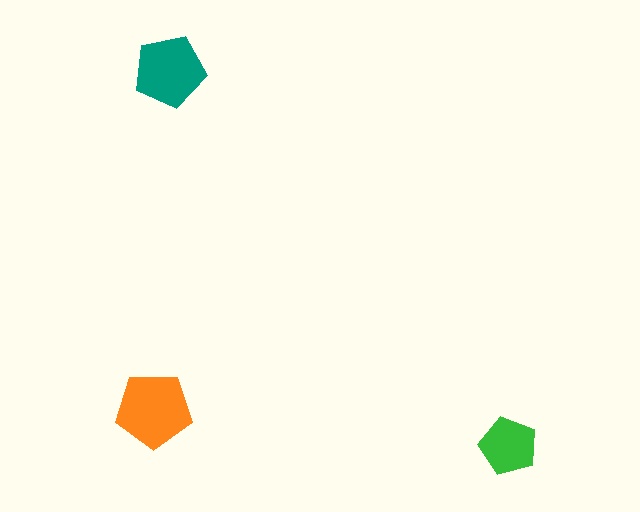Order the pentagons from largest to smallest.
the orange one, the teal one, the green one.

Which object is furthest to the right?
The green pentagon is rightmost.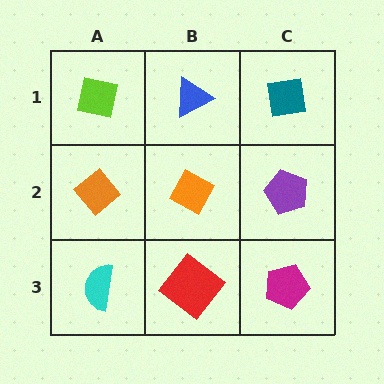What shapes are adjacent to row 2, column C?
A teal square (row 1, column C), a magenta pentagon (row 3, column C), an orange diamond (row 2, column B).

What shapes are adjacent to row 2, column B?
A blue triangle (row 1, column B), a red diamond (row 3, column B), an orange diamond (row 2, column A), a purple pentagon (row 2, column C).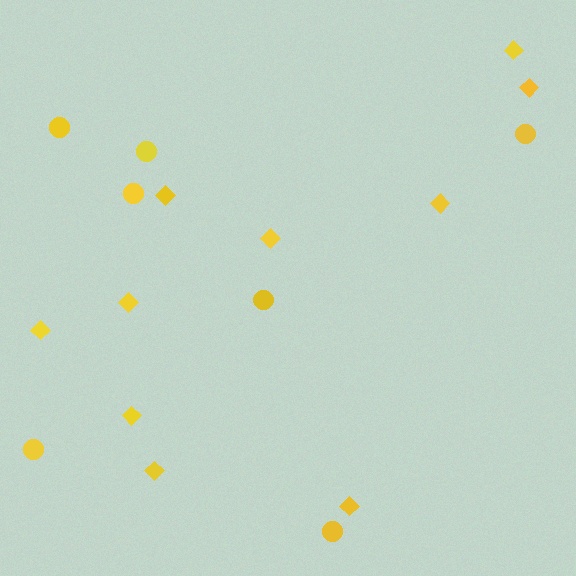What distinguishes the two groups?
There are 2 groups: one group of diamonds (10) and one group of circles (7).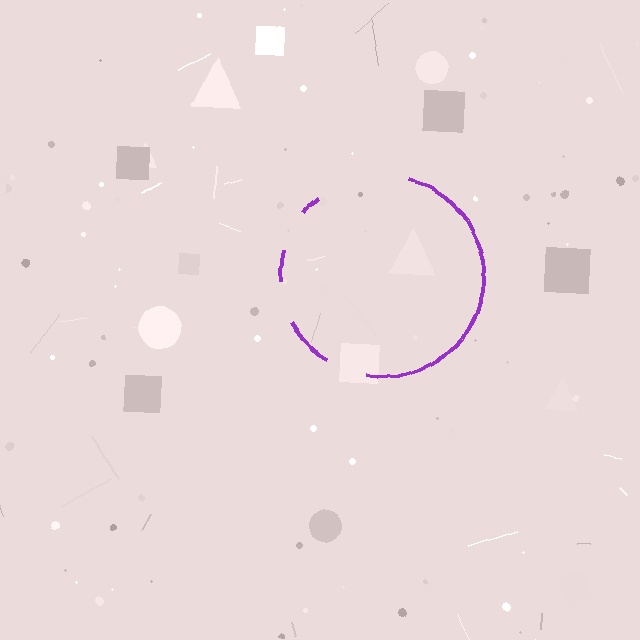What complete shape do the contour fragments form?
The contour fragments form a circle.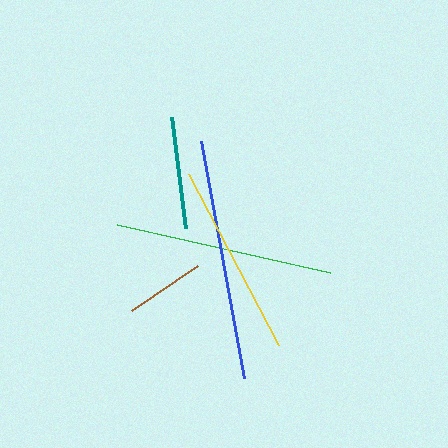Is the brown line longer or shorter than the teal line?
The teal line is longer than the brown line.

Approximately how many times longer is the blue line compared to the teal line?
The blue line is approximately 2.2 times the length of the teal line.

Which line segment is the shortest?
The brown line is the shortest at approximately 79 pixels.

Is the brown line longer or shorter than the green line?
The green line is longer than the brown line.